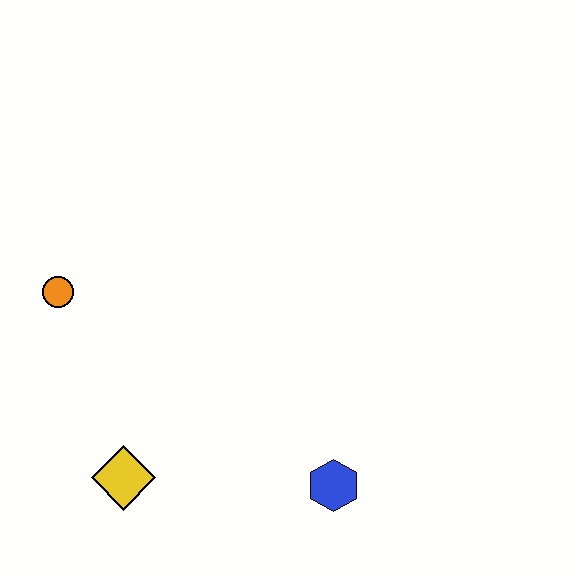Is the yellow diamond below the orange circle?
Yes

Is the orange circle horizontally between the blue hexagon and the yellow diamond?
No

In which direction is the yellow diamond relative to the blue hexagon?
The yellow diamond is to the left of the blue hexagon.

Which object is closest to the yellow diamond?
The orange circle is closest to the yellow diamond.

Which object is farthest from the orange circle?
The blue hexagon is farthest from the orange circle.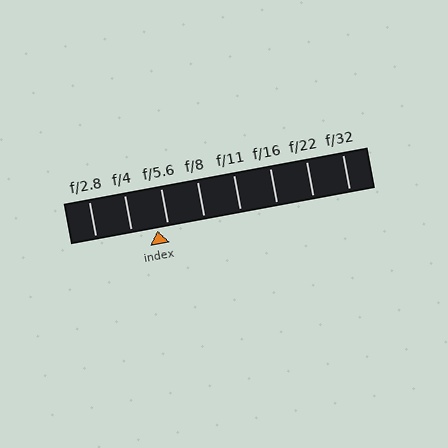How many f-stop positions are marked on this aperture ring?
There are 8 f-stop positions marked.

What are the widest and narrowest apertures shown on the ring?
The widest aperture shown is f/2.8 and the narrowest is f/32.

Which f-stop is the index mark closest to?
The index mark is closest to f/5.6.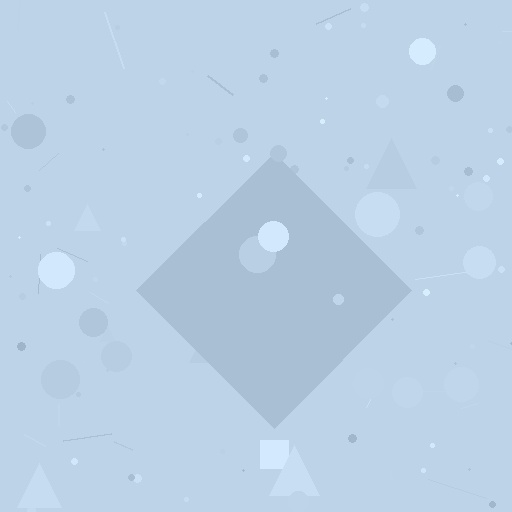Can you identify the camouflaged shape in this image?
The camouflaged shape is a diamond.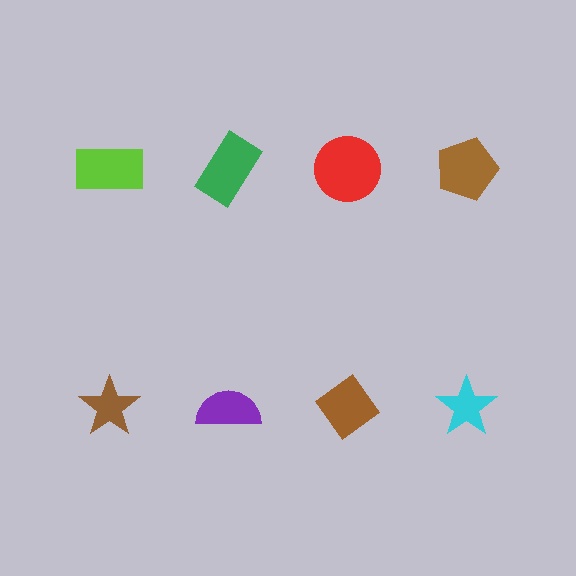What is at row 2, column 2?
A purple semicircle.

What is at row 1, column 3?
A red circle.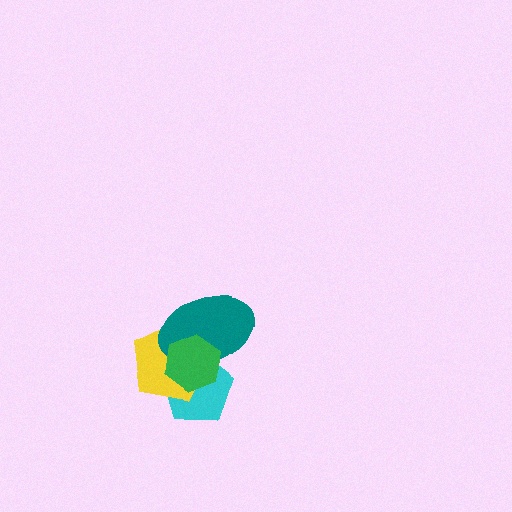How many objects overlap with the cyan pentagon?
3 objects overlap with the cyan pentagon.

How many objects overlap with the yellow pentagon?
3 objects overlap with the yellow pentagon.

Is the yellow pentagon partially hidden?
Yes, it is partially covered by another shape.